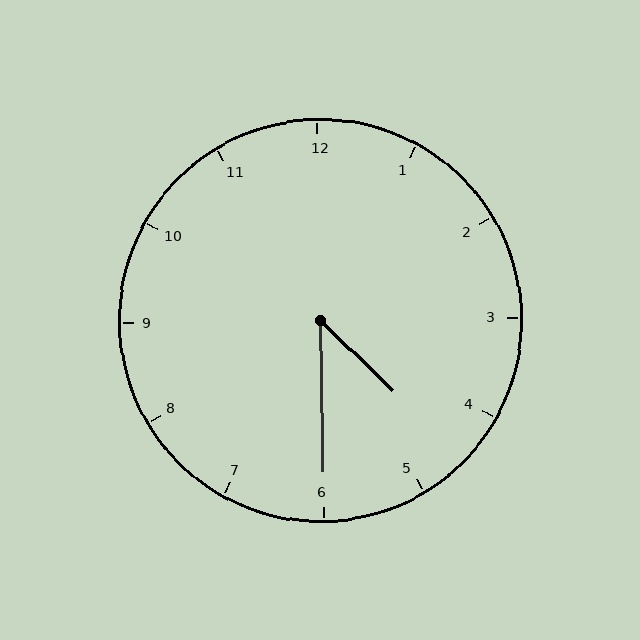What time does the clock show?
4:30.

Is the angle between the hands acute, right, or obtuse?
It is acute.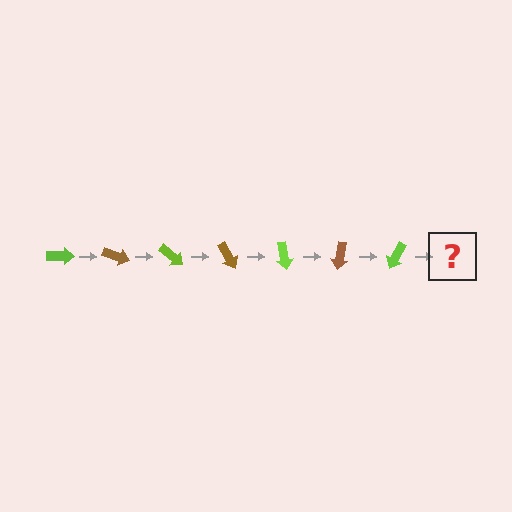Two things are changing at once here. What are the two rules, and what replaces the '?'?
The two rules are that it rotates 20 degrees each step and the color cycles through lime and brown. The '?' should be a brown arrow, rotated 140 degrees from the start.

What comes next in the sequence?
The next element should be a brown arrow, rotated 140 degrees from the start.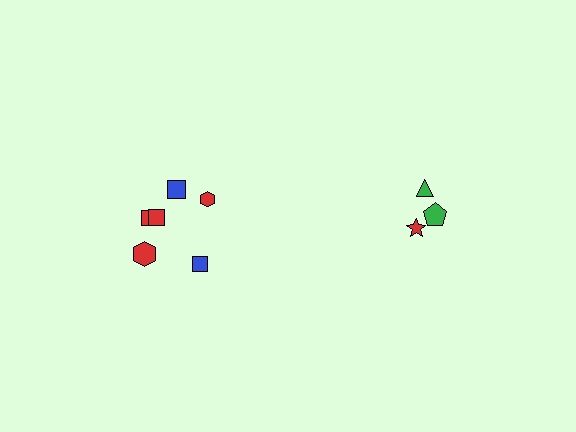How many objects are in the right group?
There are 3 objects.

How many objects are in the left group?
There are 6 objects.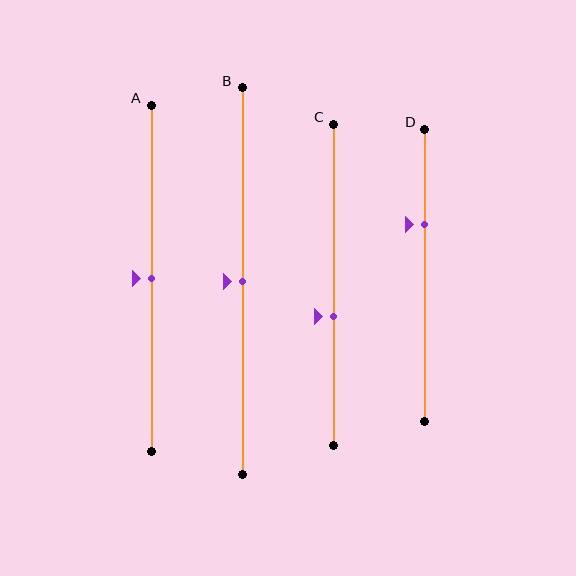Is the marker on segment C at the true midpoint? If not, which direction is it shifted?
No, the marker on segment C is shifted downward by about 10% of the segment length.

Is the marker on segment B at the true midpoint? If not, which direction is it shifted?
Yes, the marker on segment B is at the true midpoint.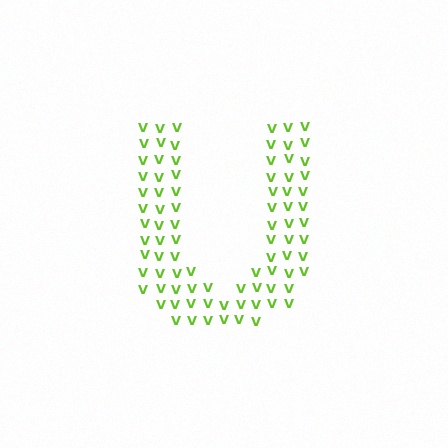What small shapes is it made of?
It is made of small letter V's.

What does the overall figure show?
The overall figure shows the letter U.